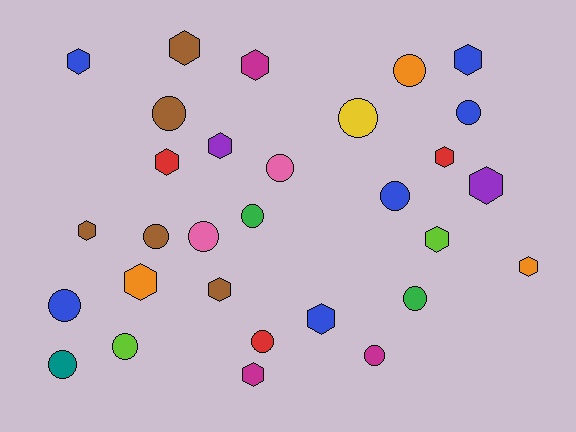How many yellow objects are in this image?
There is 1 yellow object.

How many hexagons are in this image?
There are 15 hexagons.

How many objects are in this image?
There are 30 objects.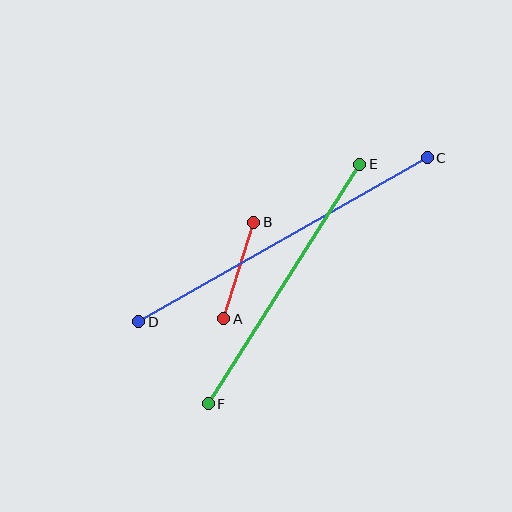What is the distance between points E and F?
The distance is approximately 283 pixels.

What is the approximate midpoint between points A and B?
The midpoint is at approximately (239, 270) pixels.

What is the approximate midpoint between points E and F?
The midpoint is at approximately (284, 284) pixels.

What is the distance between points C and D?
The distance is approximately 332 pixels.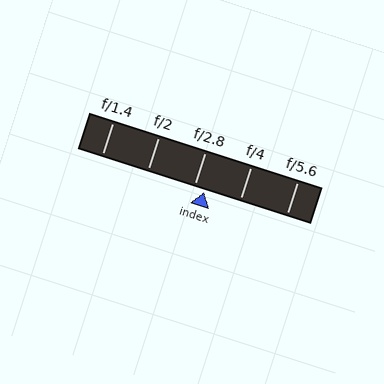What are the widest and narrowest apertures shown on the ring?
The widest aperture shown is f/1.4 and the narrowest is f/5.6.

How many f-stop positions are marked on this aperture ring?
There are 5 f-stop positions marked.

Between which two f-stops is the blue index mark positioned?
The index mark is between f/2.8 and f/4.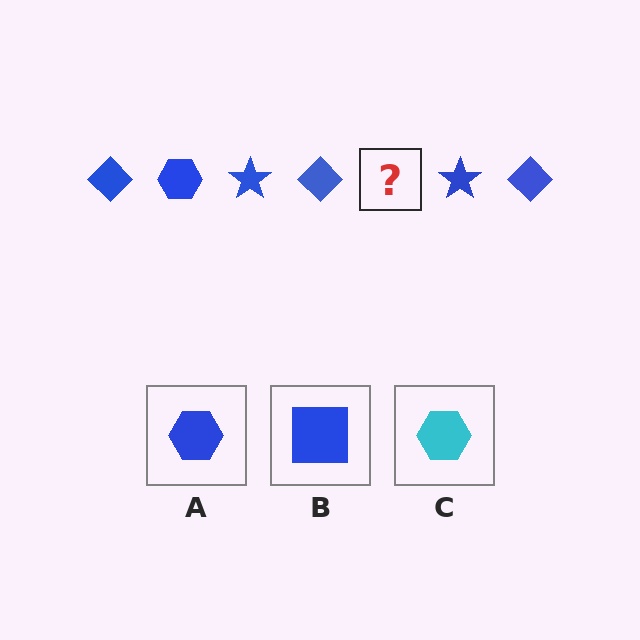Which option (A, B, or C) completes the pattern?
A.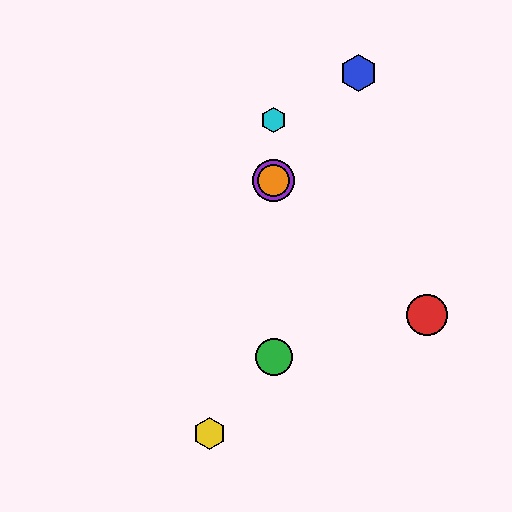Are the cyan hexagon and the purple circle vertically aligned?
Yes, both are at x≈274.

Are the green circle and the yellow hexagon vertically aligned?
No, the green circle is at x≈274 and the yellow hexagon is at x≈209.